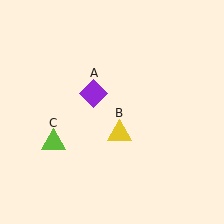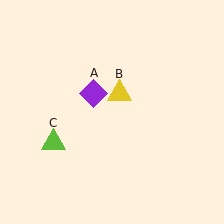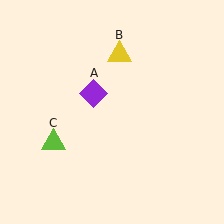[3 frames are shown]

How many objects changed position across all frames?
1 object changed position: yellow triangle (object B).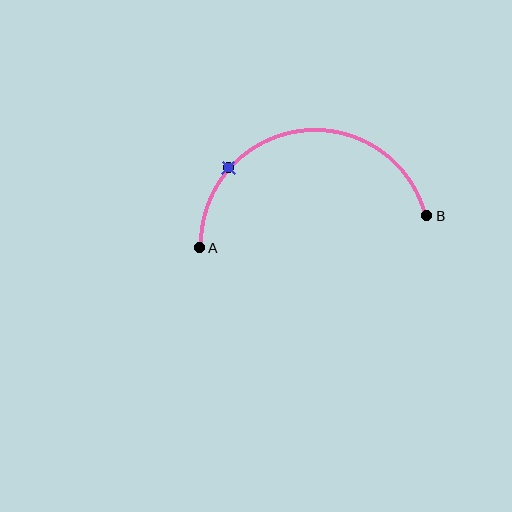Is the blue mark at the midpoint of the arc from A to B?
No. The blue mark lies on the arc but is closer to endpoint A. The arc midpoint would be at the point on the curve equidistant along the arc from both A and B.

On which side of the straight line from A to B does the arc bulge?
The arc bulges above the straight line connecting A and B.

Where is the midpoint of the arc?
The arc midpoint is the point on the curve farthest from the straight line joining A and B. It sits above that line.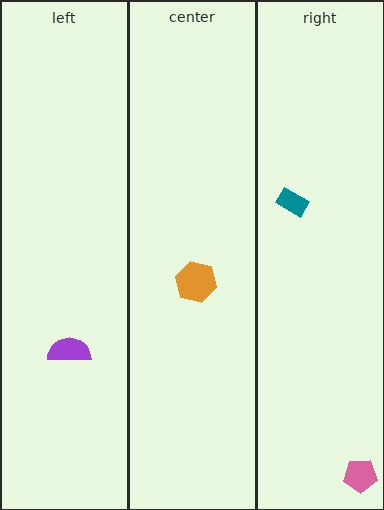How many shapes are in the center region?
1.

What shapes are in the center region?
The orange hexagon.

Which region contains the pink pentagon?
The right region.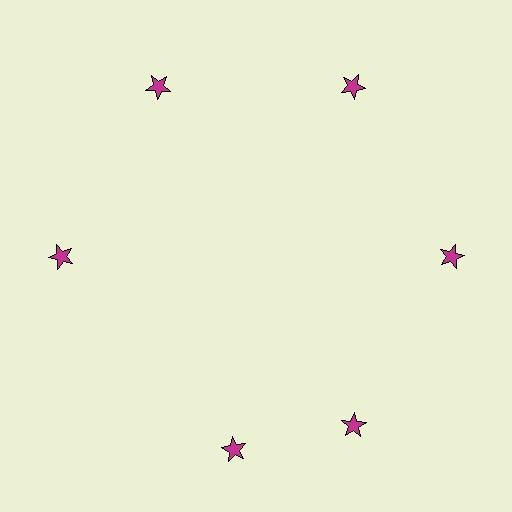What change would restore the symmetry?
The symmetry would be restored by rotating it back into even spacing with its neighbors so that all 6 stars sit at equal angles and equal distance from the center.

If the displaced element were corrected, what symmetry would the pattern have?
It would have 6-fold rotational symmetry — the pattern would map onto itself every 60 degrees.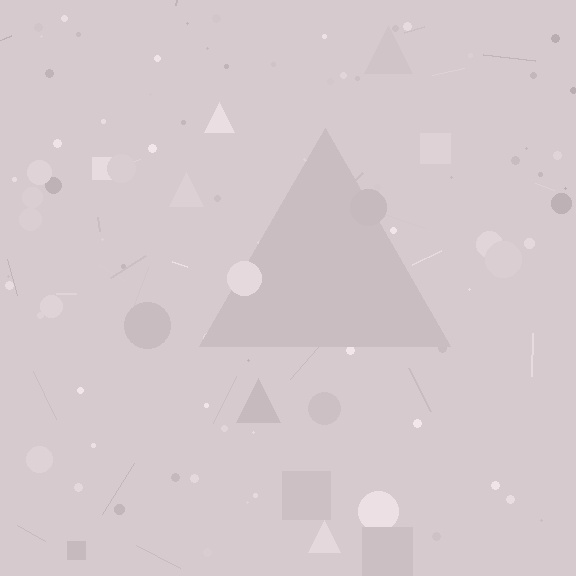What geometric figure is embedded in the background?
A triangle is embedded in the background.